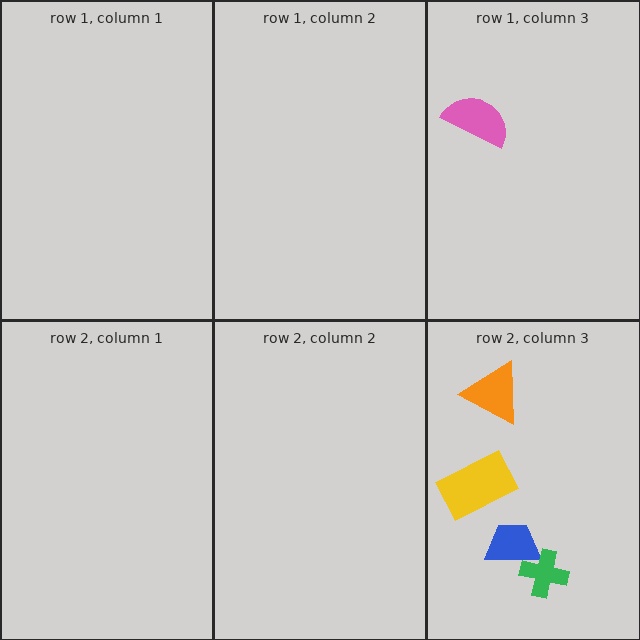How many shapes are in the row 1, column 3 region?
1.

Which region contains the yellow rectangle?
The row 2, column 3 region.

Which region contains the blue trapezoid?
The row 2, column 3 region.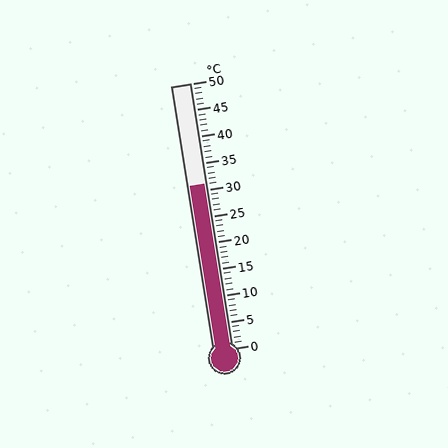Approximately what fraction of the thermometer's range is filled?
The thermometer is filled to approximately 60% of its range.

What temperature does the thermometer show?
The thermometer shows approximately 31°C.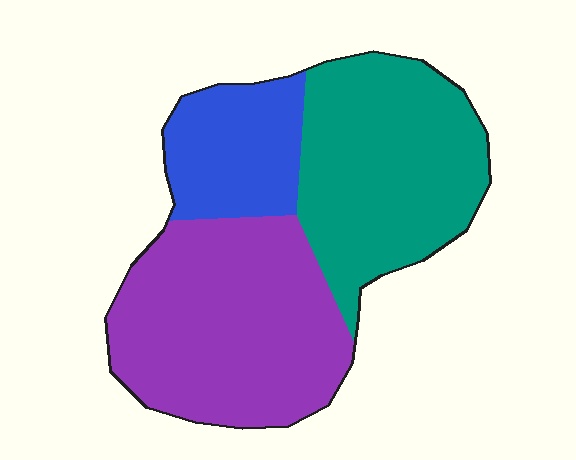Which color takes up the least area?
Blue, at roughly 20%.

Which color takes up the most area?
Purple, at roughly 45%.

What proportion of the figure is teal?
Teal covers 38% of the figure.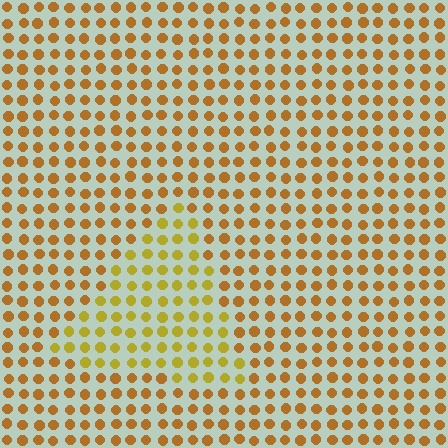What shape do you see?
I see a triangle.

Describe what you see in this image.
The image is filled with small brown elements in a uniform arrangement. A triangle-shaped region is visible where the elements are tinted to a slightly different hue, forming a subtle color boundary.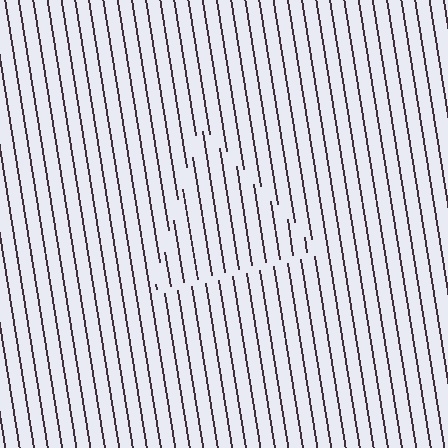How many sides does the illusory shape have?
3 sides — the line-ends trace a triangle.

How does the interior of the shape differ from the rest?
The interior of the shape contains the same grating, shifted by half a period — the contour is defined by the phase discontinuity where line-ends from the inner and outer gratings abut.